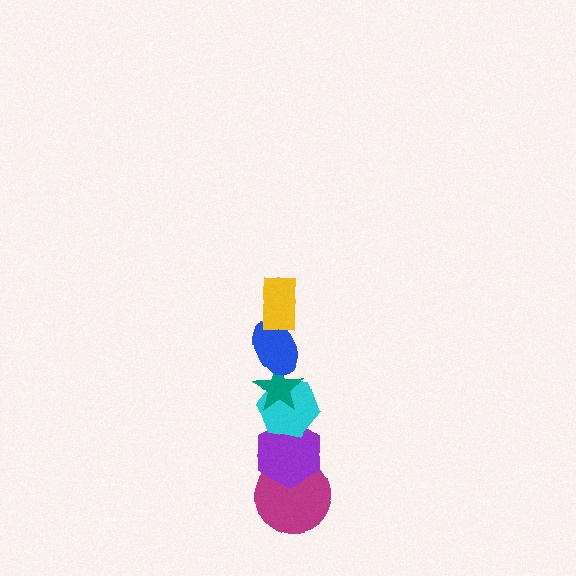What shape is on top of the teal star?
The blue ellipse is on top of the teal star.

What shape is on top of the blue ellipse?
The yellow rectangle is on top of the blue ellipse.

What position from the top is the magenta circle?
The magenta circle is 6th from the top.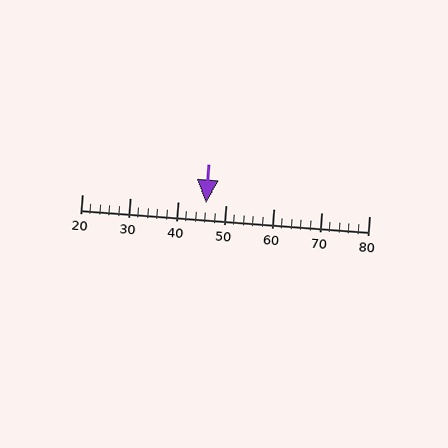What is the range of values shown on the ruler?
The ruler shows values from 20 to 80.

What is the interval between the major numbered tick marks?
The major tick marks are spaced 10 units apart.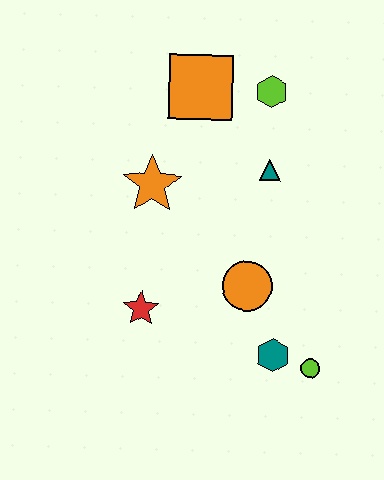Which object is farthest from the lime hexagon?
The lime circle is farthest from the lime hexagon.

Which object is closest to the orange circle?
The teal hexagon is closest to the orange circle.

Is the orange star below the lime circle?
No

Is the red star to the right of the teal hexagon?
No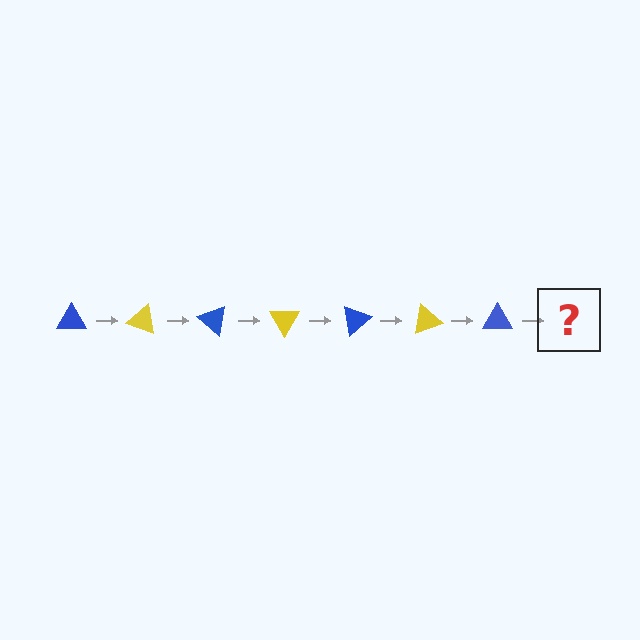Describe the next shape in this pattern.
It should be a yellow triangle, rotated 140 degrees from the start.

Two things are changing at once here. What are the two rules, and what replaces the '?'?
The two rules are that it rotates 20 degrees each step and the color cycles through blue and yellow. The '?' should be a yellow triangle, rotated 140 degrees from the start.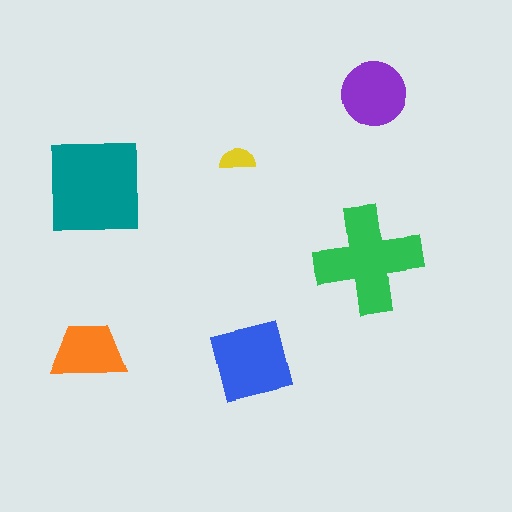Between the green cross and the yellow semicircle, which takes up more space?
The green cross.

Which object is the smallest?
The yellow semicircle.